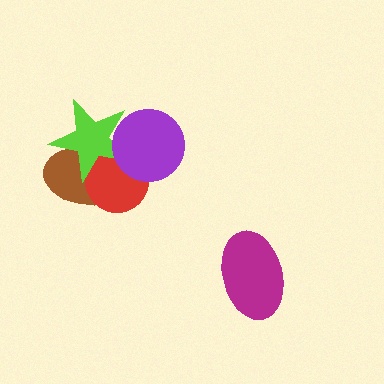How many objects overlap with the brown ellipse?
3 objects overlap with the brown ellipse.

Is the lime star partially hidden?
Yes, it is partially covered by another shape.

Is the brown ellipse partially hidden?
Yes, it is partially covered by another shape.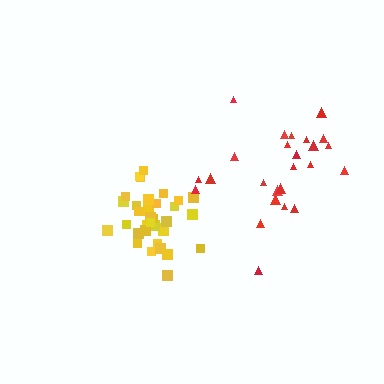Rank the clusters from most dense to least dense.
yellow, red.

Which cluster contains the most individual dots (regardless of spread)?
Yellow (35).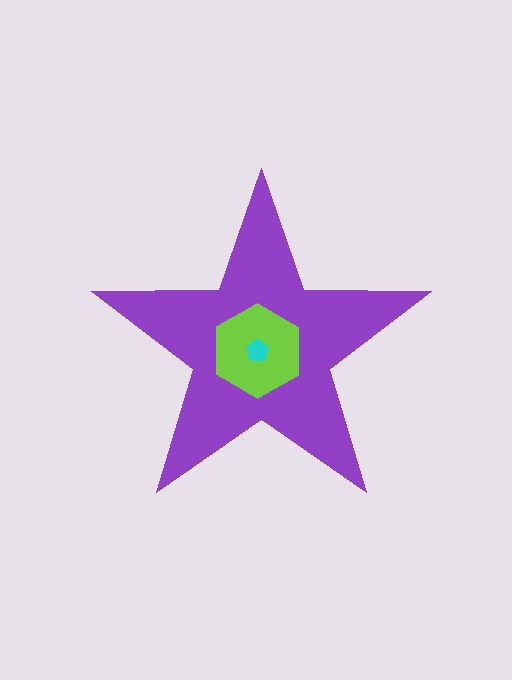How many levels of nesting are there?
3.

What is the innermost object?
The cyan pentagon.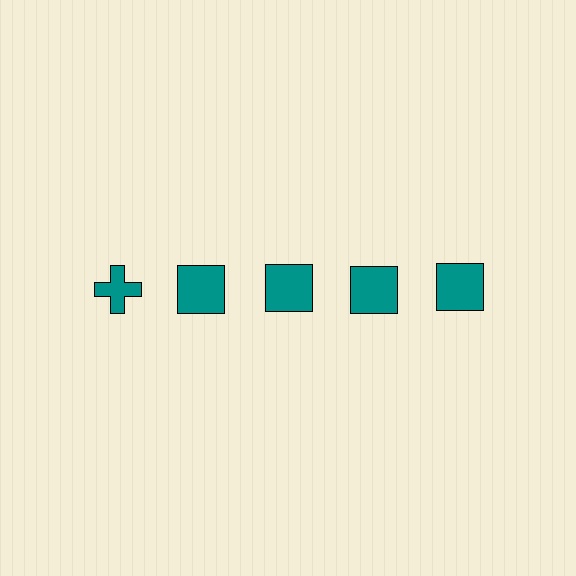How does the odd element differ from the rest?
It has a different shape: cross instead of square.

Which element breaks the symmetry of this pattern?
The teal cross in the top row, leftmost column breaks the symmetry. All other shapes are teal squares.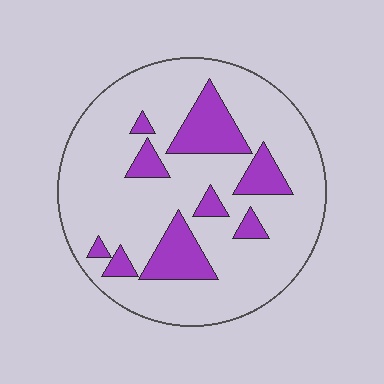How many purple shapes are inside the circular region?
9.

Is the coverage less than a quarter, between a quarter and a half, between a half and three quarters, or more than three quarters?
Less than a quarter.